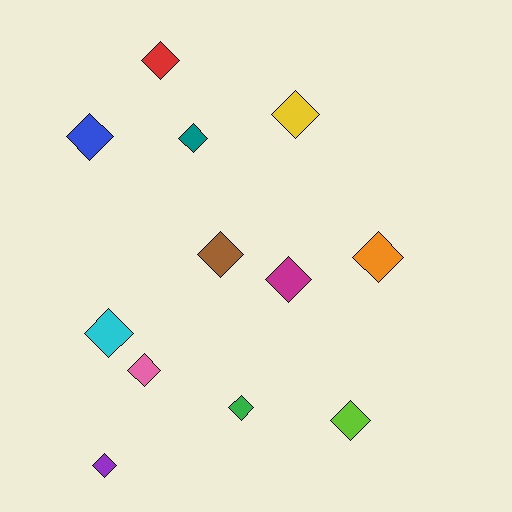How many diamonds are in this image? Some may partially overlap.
There are 12 diamonds.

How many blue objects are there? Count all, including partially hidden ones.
There is 1 blue object.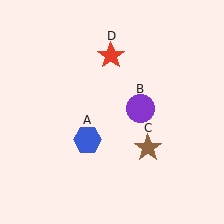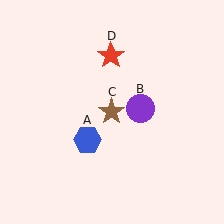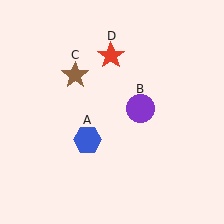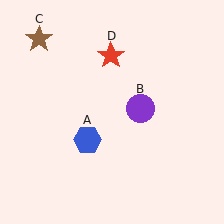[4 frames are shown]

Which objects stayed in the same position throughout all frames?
Blue hexagon (object A) and purple circle (object B) and red star (object D) remained stationary.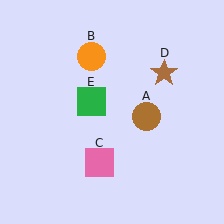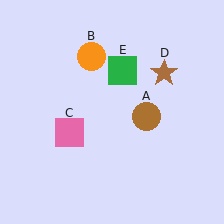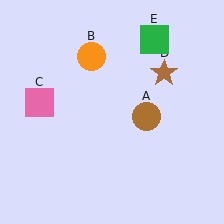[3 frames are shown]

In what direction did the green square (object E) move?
The green square (object E) moved up and to the right.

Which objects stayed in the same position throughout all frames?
Brown circle (object A) and orange circle (object B) and brown star (object D) remained stationary.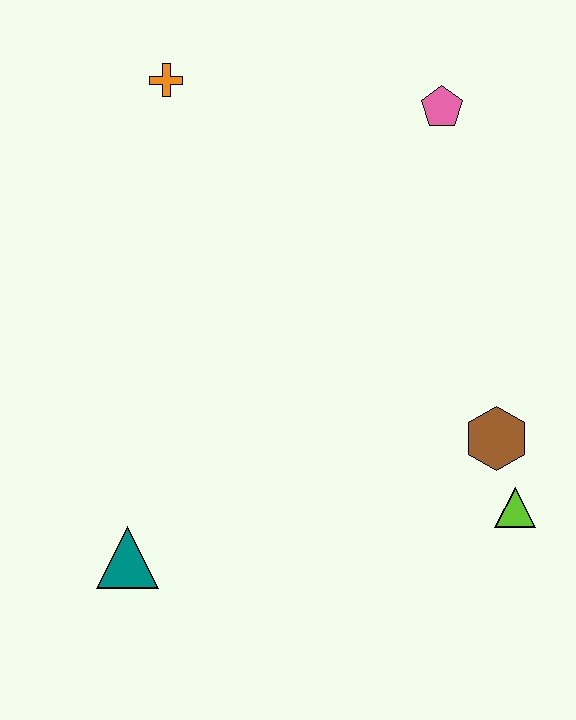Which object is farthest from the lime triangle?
The orange cross is farthest from the lime triangle.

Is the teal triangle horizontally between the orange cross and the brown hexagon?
No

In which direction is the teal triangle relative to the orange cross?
The teal triangle is below the orange cross.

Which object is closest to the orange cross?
The pink pentagon is closest to the orange cross.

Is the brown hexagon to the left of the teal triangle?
No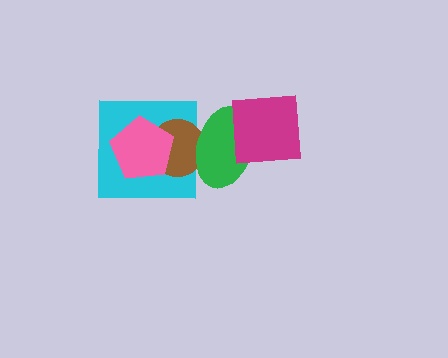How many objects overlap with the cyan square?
3 objects overlap with the cyan square.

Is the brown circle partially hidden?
Yes, it is partially covered by another shape.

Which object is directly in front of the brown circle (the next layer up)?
The green ellipse is directly in front of the brown circle.